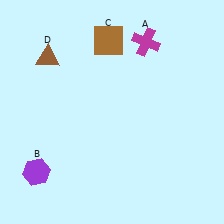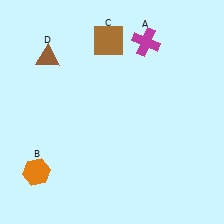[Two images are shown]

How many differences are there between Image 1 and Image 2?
There is 1 difference between the two images.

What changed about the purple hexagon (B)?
In Image 1, B is purple. In Image 2, it changed to orange.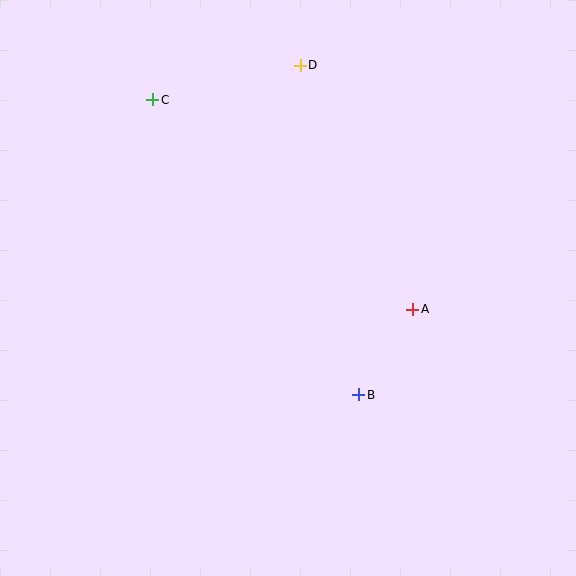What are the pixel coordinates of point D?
Point D is at (300, 65).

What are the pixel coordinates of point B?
Point B is at (359, 395).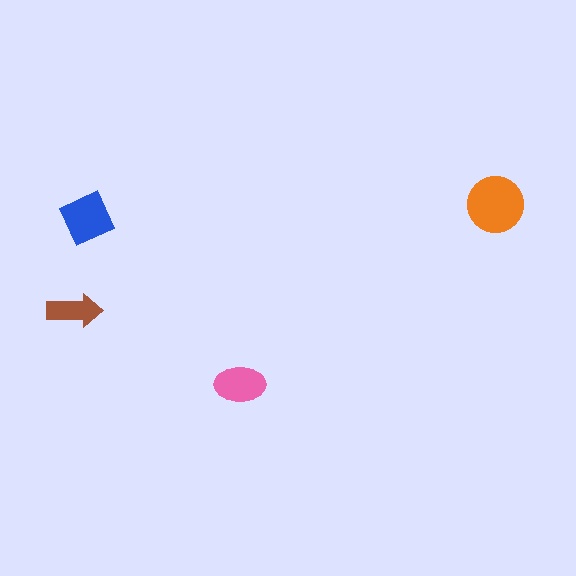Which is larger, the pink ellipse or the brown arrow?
The pink ellipse.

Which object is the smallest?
The brown arrow.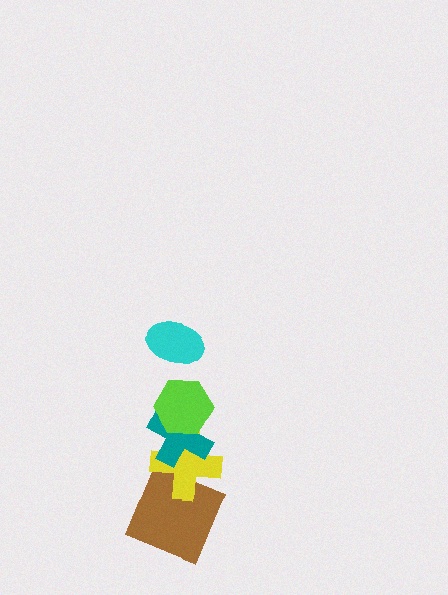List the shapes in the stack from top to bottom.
From top to bottom: the cyan ellipse, the lime hexagon, the teal cross, the yellow cross, the brown square.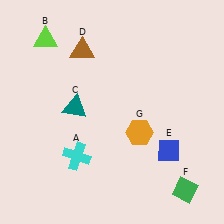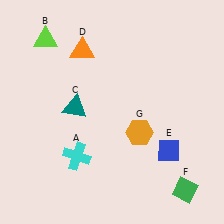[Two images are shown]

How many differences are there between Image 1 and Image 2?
There is 1 difference between the two images.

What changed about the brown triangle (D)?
In Image 1, D is brown. In Image 2, it changed to orange.